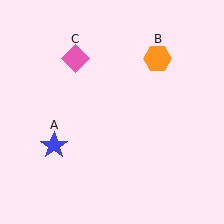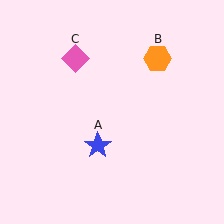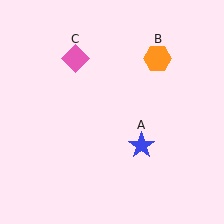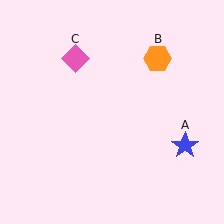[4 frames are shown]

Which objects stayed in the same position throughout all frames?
Orange hexagon (object B) and pink diamond (object C) remained stationary.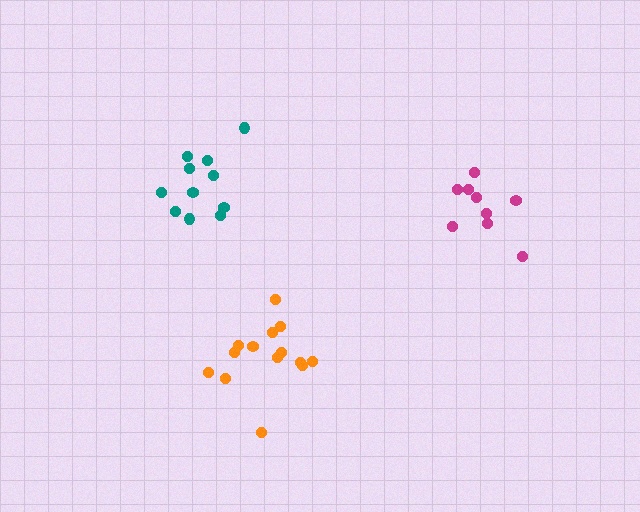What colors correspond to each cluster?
The clusters are colored: magenta, teal, orange.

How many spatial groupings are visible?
There are 3 spatial groupings.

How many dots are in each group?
Group 1: 9 dots, Group 2: 11 dots, Group 3: 14 dots (34 total).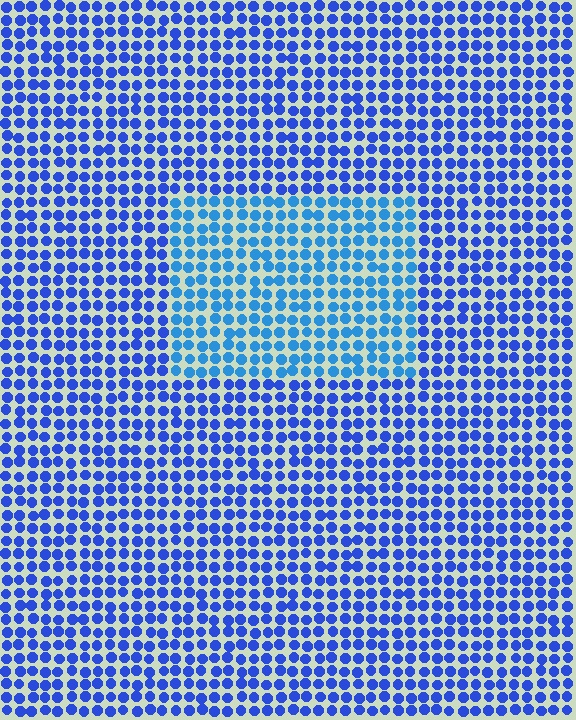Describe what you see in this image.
The image is filled with small blue elements in a uniform arrangement. A rectangle-shaped region is visible where the elements are tinted to a slightly different hue, forming a subtle color boundary.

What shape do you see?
I see a rectangle.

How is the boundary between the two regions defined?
The boundary is defined purely by a slight shift in hue (about 24 degrees). Spacing, size, and orientation are identical on both sides.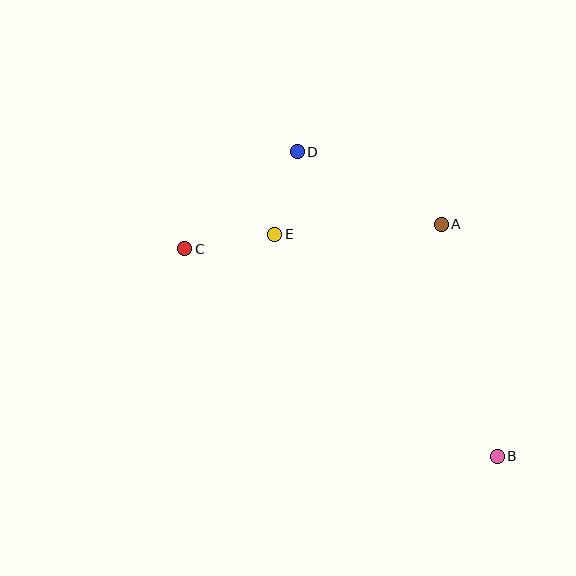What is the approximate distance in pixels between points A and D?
The distance between A and D is approximately 161 pixels.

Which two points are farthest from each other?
Points B and C are farthest from each other.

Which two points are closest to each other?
Points D and E are closest to each other.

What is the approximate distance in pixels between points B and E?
The distance between B and E is approximately 314 pixels.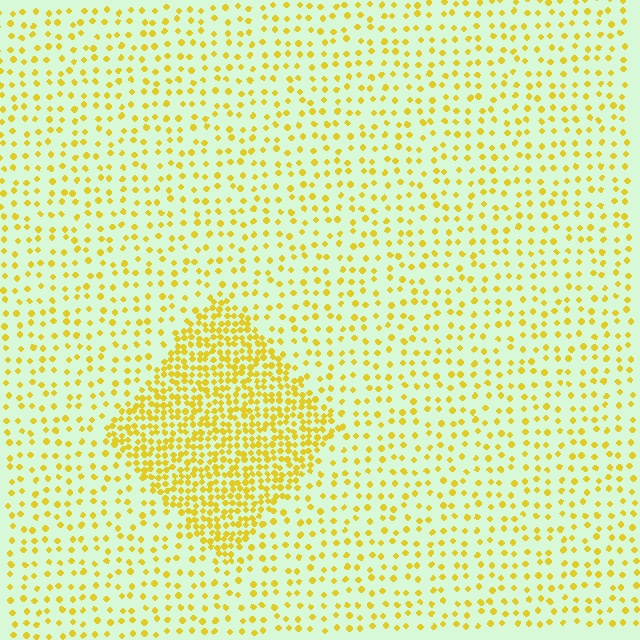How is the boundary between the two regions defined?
The boundary is defined by a change in element density (approximately 2.8x ratio). All elements are the same color, size, and shape.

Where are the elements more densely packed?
The elements are more densely packed inside the diamond boundary.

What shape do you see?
I see a diamond.